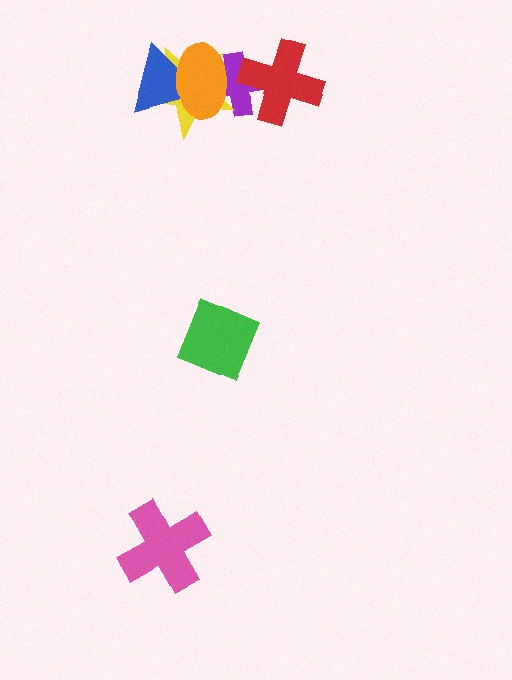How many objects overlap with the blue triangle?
2 objects overlap with the blue triangle.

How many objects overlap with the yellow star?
3 objects overlap with the yellow star.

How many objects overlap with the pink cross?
0 objects overlap with the pink cross.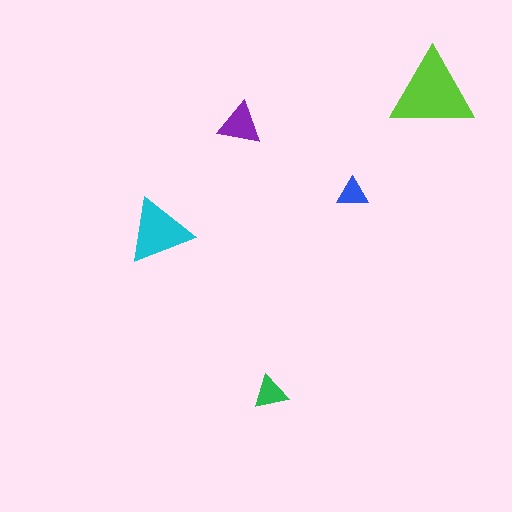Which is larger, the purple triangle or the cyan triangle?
The cyan one.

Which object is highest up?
The lime triangle is topmost.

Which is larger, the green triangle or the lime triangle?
The lime one.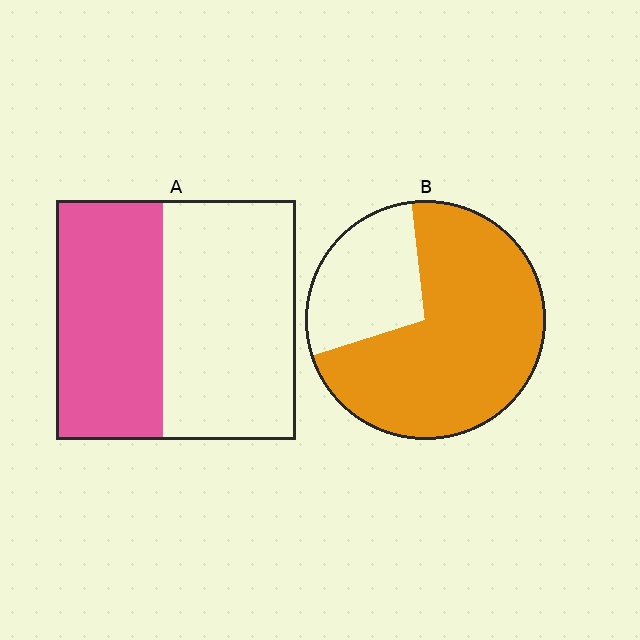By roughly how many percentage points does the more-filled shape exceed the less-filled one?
By roughly 30 percentage points (B over A).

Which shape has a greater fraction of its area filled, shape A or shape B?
Shape B.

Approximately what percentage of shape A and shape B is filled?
A is approximately 45% and B is approximately 70%.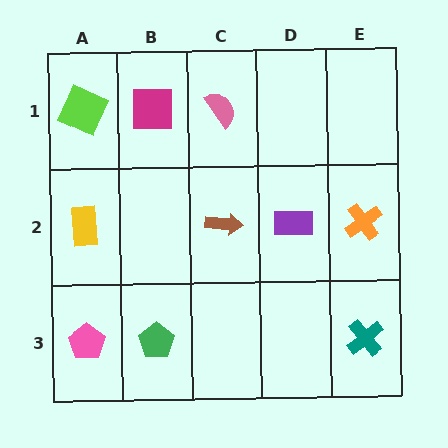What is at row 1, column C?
A pink semicircle.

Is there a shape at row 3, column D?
No, that cell is empty.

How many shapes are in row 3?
3 shapes.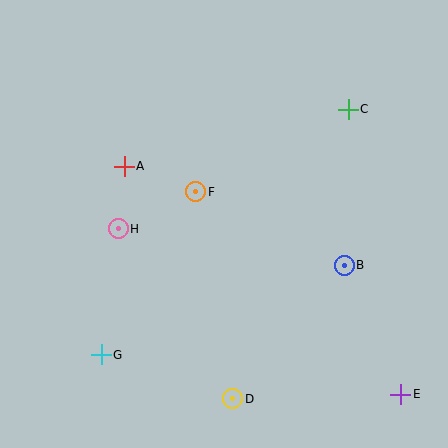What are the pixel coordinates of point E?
Point E is at (401, 394).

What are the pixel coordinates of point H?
Point H is at (118, 229).